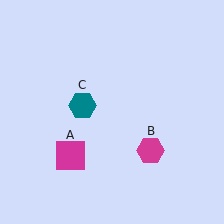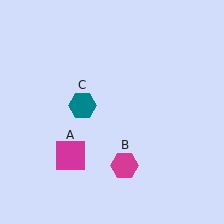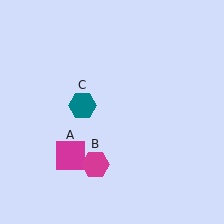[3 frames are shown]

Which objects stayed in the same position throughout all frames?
Magenta square (object A) and teal hexagon (object C) remained stationary.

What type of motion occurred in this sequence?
The magenta hexagon (object B) rotated clockwise around the center of the scene.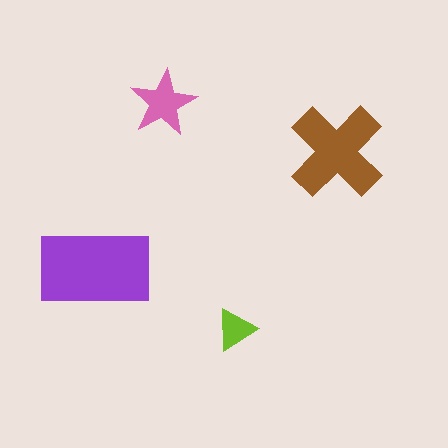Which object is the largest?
The purple rectangle.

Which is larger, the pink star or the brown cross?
The brown cross.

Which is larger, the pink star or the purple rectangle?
The purple rectangle.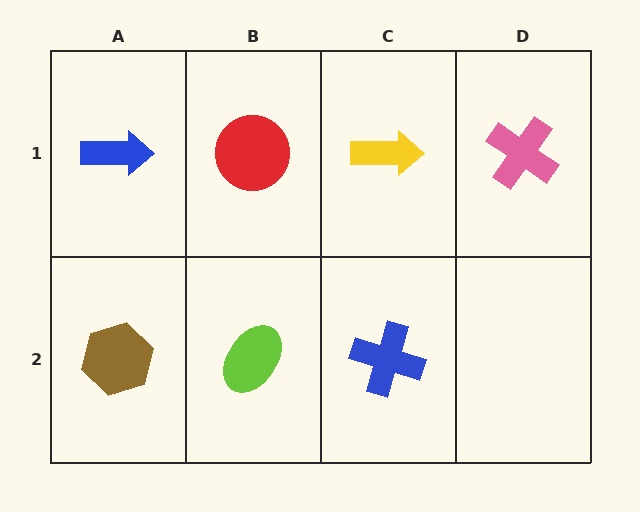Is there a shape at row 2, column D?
No, that cell is empty.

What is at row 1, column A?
A blue arrow.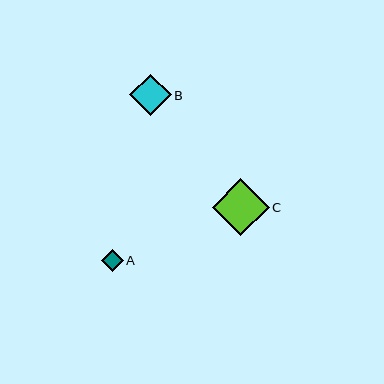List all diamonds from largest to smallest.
From largest to smallest: C, B, A.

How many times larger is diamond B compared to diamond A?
Diamond B is approximately 1.9 times the size of diamond A.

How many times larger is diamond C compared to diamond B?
Diamond C is approximately 1.4 times the size of diamond B.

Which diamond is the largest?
Diamond C is the largest with a size of approximately 57 pixels.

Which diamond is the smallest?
Diamond A is the smallest with a size of approximately 22 pixels.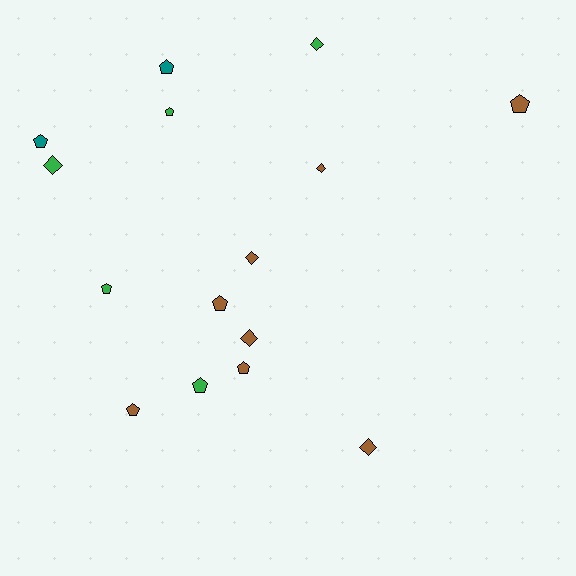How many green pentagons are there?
There are 3 green pentagons.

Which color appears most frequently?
Brown, with 8 objects.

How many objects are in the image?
There are 15 objects.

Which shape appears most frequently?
Pentagon, with 9 objects.